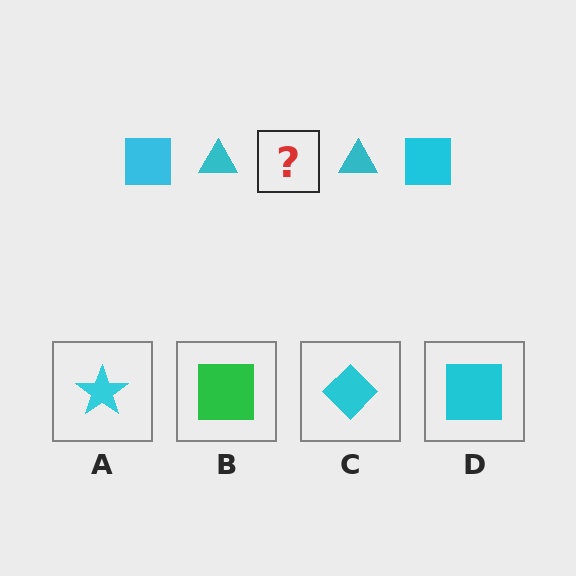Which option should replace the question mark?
Option D.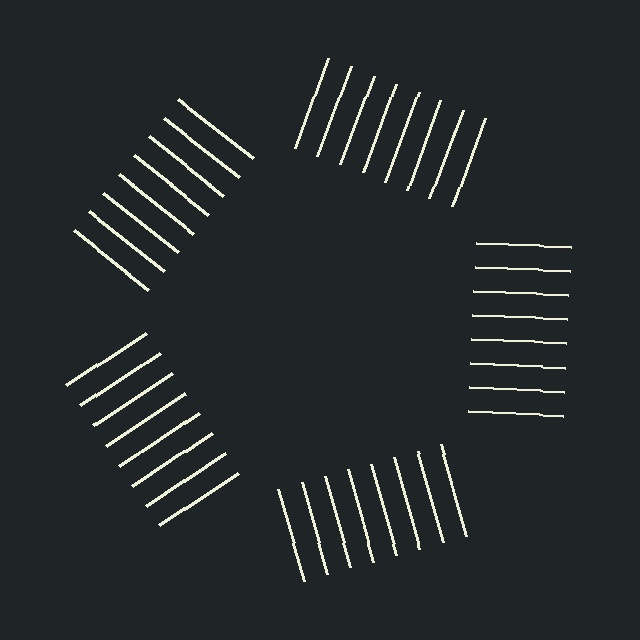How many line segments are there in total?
40 — 8 along each of the 5 edges.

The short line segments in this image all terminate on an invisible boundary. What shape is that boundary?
An illusory pentagon — the line segments terminate on its edges but no continuous stroke is drawn.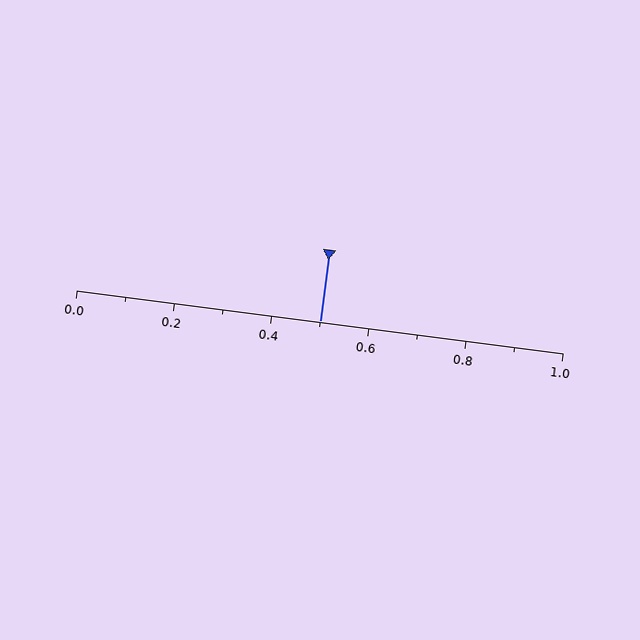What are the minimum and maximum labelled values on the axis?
The axis runs from 0.0 to 1.0.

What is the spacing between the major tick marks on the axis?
The major ticks are spaced 0.2 apart.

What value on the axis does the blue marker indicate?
The marker indicates approximately 0.5.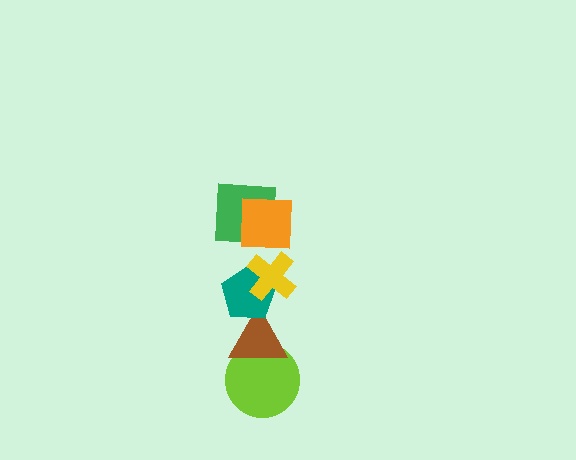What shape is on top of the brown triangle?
The teal pentagon is on top of the brown triangle.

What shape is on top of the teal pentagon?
The yellow cross is on top of the teal pentagon.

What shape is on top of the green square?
The orange square is on top of the green square.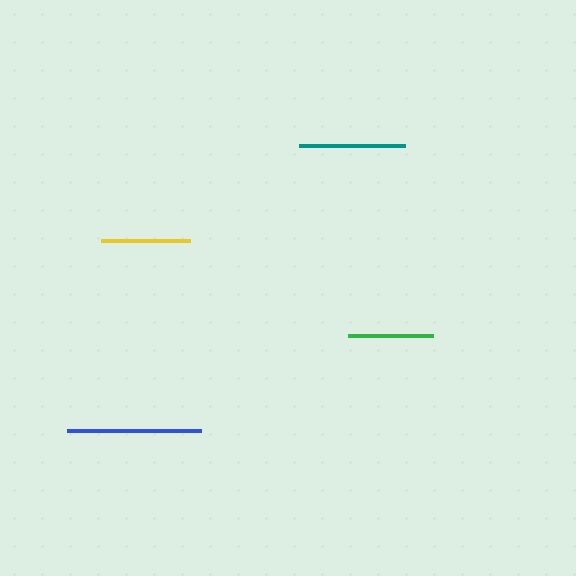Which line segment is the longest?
The blue line is the longest at approximately 133 pixels.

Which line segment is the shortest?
The green line is the shortest at approximately 85 pixels.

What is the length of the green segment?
The green segment is approximately 85 pixels long.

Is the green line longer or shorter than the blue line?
The blue line is longer than the green line.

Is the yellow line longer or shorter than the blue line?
The blue line is longer than the yellow line.